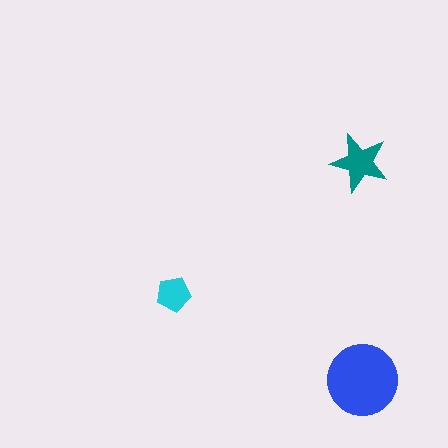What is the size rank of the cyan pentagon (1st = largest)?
3rd.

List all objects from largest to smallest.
The blue circle, the teal star, the cyan pentagon.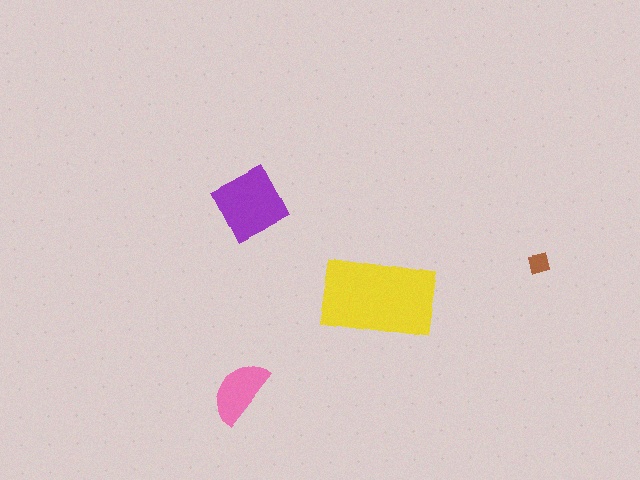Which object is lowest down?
The pink semicircle is bottommost.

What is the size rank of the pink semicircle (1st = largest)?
3rd.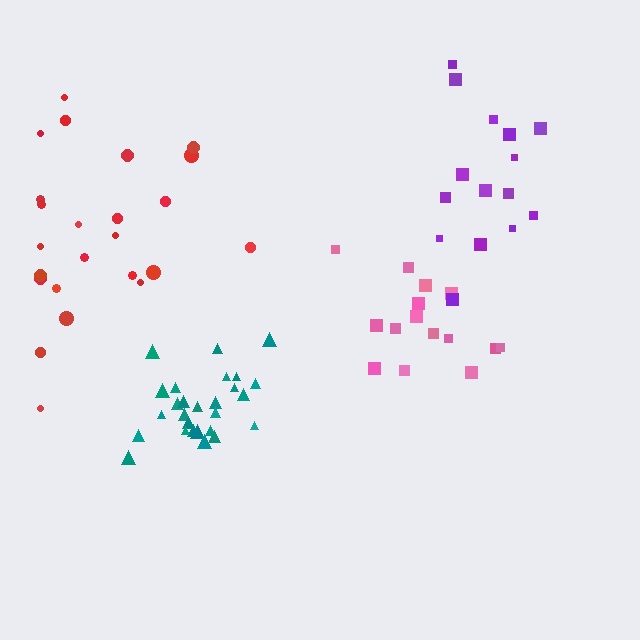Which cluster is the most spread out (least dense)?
Red.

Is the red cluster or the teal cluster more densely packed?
Teal.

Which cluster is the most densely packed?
Teal.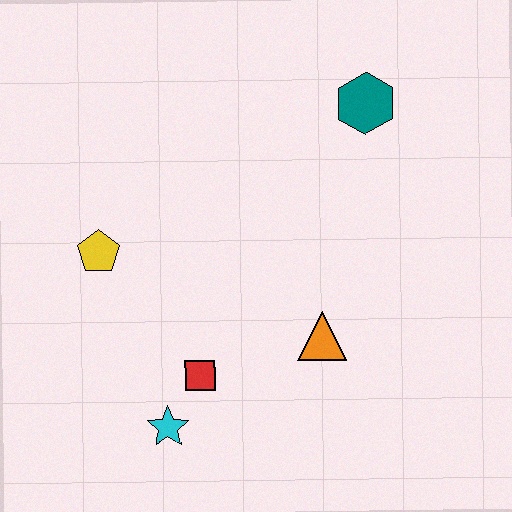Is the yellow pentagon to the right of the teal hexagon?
No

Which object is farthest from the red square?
The teal hexagon is farthest from the red square.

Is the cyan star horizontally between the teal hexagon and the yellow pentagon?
Yes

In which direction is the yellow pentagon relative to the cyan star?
The yellow pentagon is above the cyan star.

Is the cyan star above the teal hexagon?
No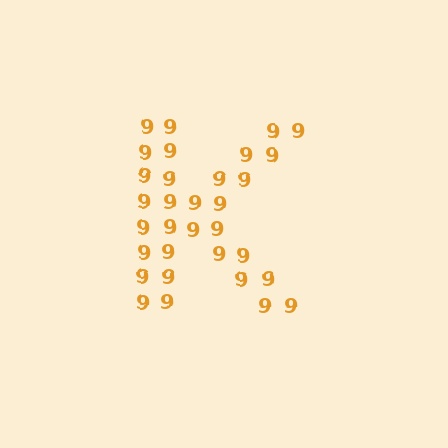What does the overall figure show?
The overall figure shows the letter K.